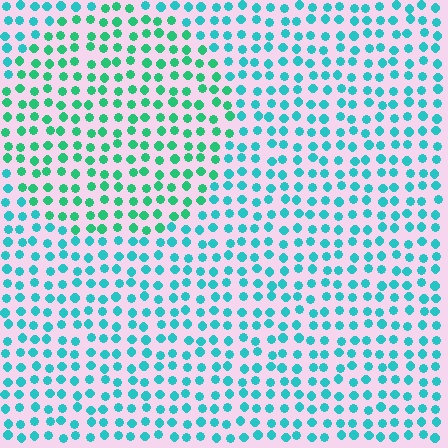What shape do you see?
I see a circle.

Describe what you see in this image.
The image is filled with small cyan elements in a uniform arrangement. A circle-shaped region is visible where the elements are tinted to a slightly different hue, forming a subtle color boundary.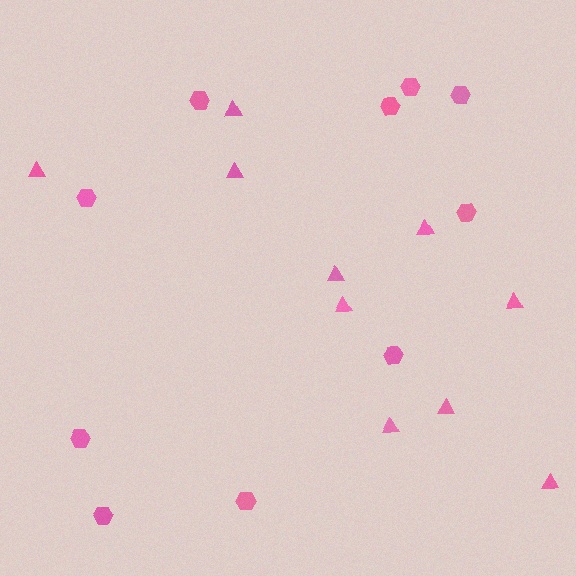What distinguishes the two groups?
There are 2 groups: one group of triangles (10) and one group of hexagons (10).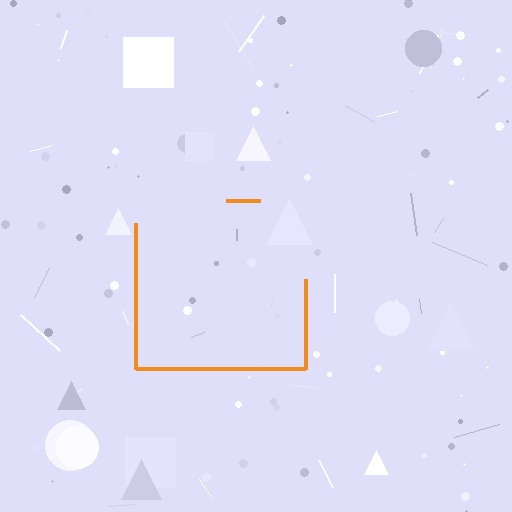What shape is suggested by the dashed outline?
The dashed outline suggests a square.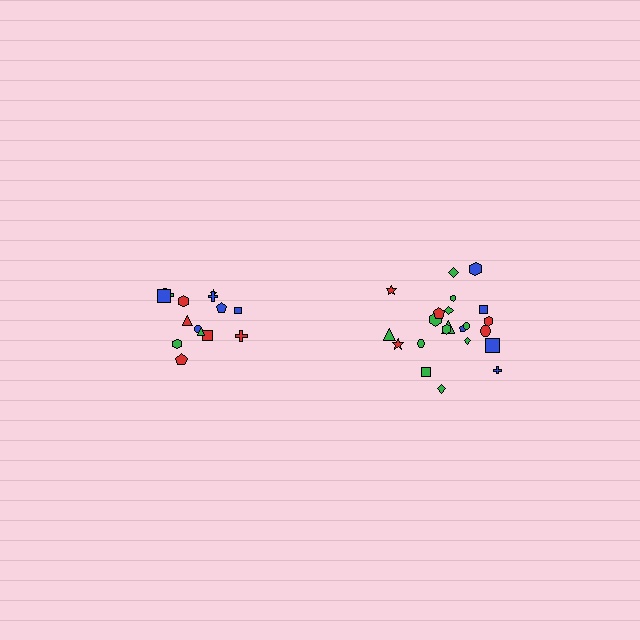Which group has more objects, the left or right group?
The right group.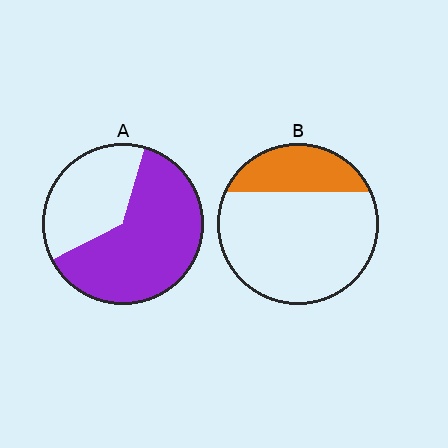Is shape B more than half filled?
No.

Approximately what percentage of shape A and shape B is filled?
A is approximately 65% and B is approximately 25%.